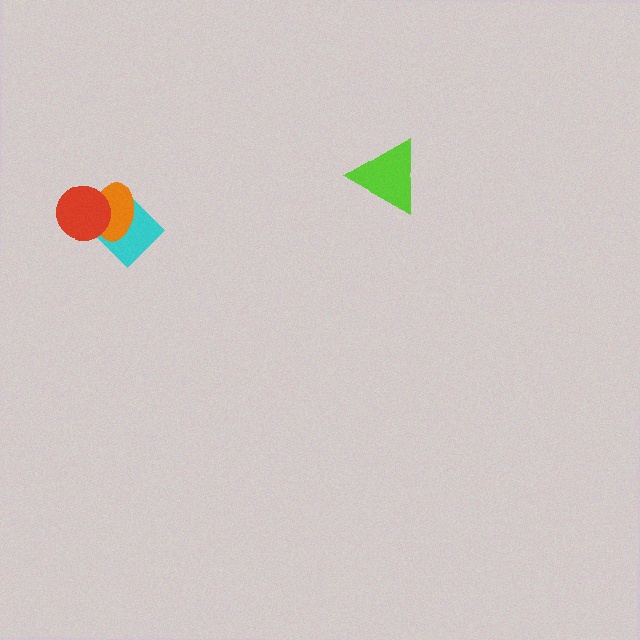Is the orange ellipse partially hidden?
Yes, it is partially covered by another shape.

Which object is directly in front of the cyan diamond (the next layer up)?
The orange ellipse is directly in front of the cyan diamond.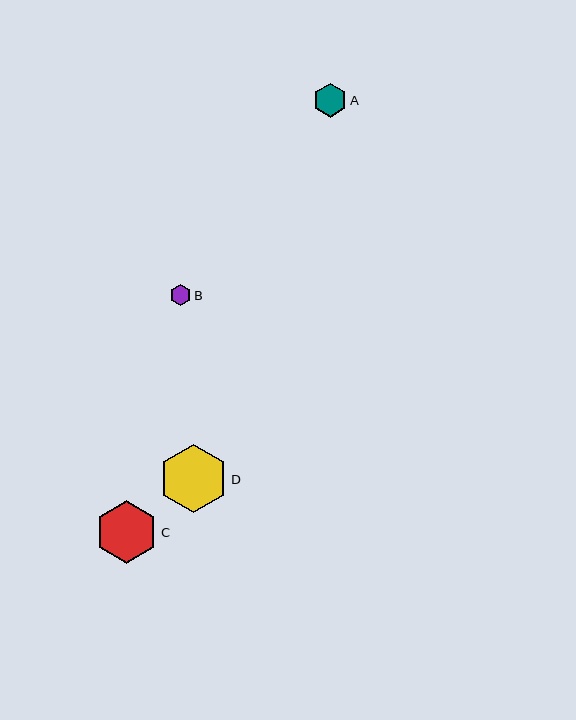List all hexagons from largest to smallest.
From largest to smallest: D, C, A, B.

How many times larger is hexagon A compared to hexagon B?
Hexagon A is approximately 1.7 times the size of hexagon B.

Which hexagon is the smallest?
Hexagon B is the smallest with a size of approximately 21 pixels.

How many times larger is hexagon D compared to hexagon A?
Hexagon D is approximately 2.0 times the size of hexagon A.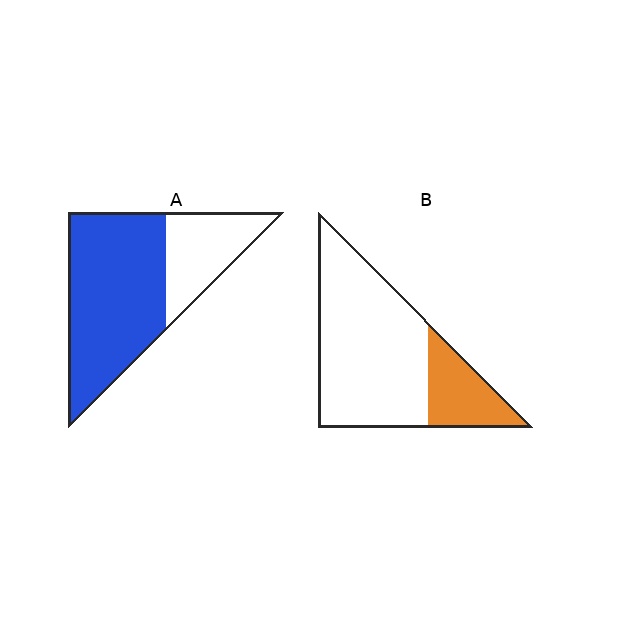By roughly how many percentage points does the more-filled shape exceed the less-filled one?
By roughly 45 percentage points (A over B).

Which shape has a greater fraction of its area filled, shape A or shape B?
Shape A.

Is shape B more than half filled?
No.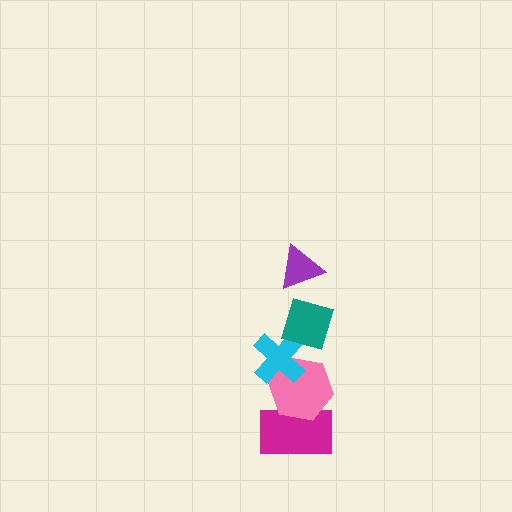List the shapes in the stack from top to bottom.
From top to bottom: the purple triangle, the teal diamond, the cyan cross, the pink hexagon, the magenta rectangle.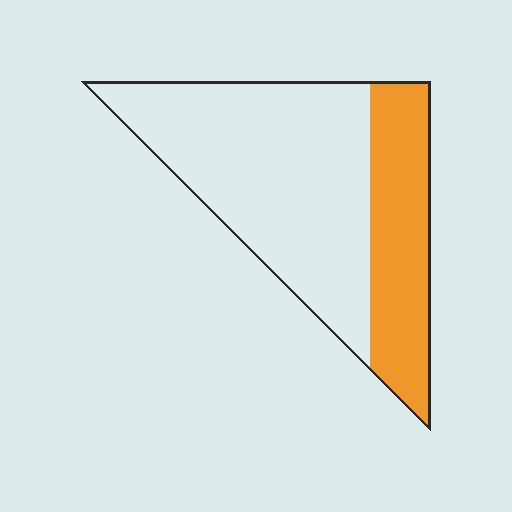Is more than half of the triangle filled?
No.